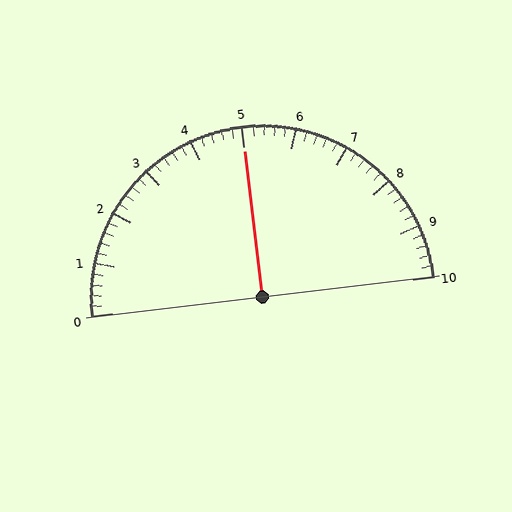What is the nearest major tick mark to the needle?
The nearest major tick mark is 5.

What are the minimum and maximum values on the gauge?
The gauge ranges from 0 to 10.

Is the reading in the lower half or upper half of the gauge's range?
The reading is in the upper half of the range (0 to 10).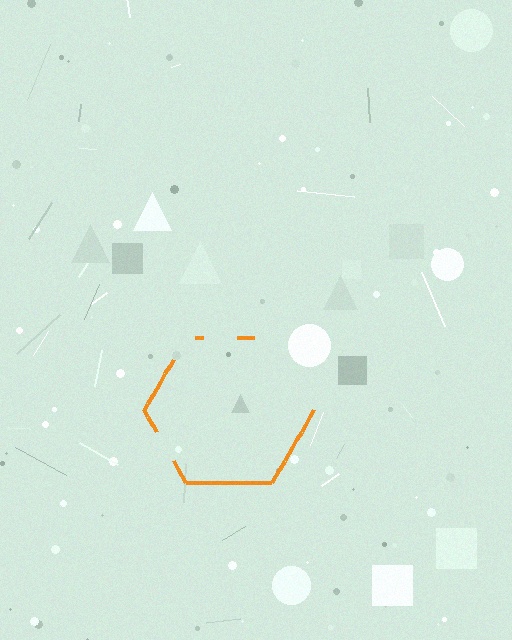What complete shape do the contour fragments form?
The contour fragments form a hexagon.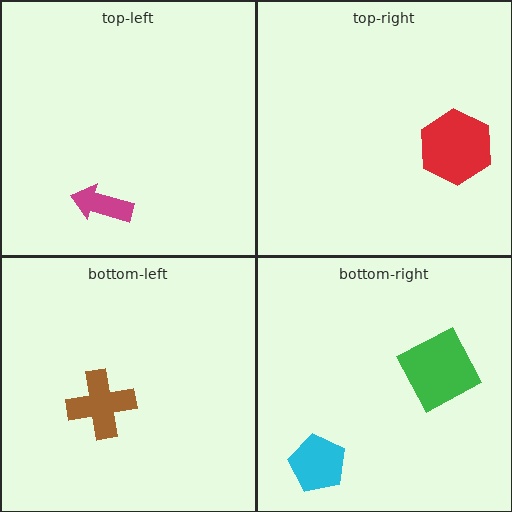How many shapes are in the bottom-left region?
1.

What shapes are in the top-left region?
The magenta arrow.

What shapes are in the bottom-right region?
The green square, the cyan pentagon.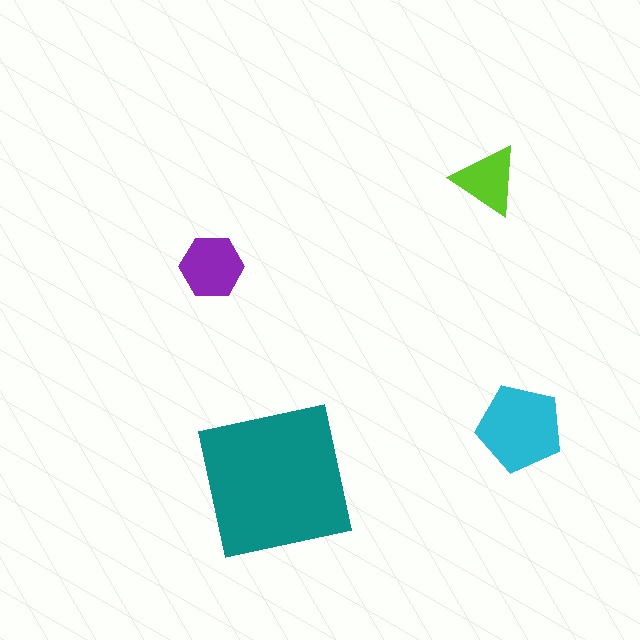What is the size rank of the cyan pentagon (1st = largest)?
2nd.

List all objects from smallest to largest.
The lime triangle, the purple hexagon, the cyan pentagon, the teal square.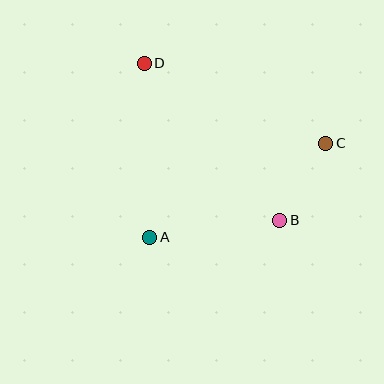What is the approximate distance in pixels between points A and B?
The distance between A and B is approximately 131 pixels.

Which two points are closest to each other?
Points B and C are closest to each other.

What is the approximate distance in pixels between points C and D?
The distance between C and D is approximately 198 pixels.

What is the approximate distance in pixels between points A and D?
The distance between A and D is approximately 174 pixels.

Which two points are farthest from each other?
Points B and D are farthest from each other.